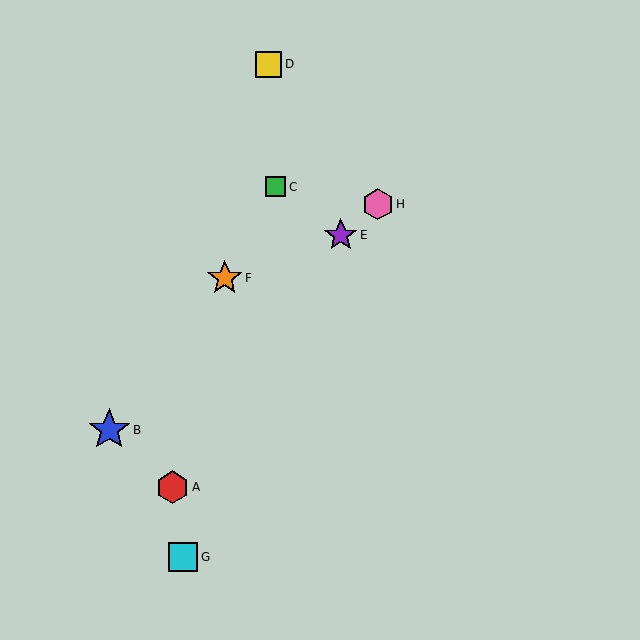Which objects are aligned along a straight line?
Objects B, E, H are aligned along a straight line.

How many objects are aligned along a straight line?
3 objects (B, E, H) are aligned along a straight line.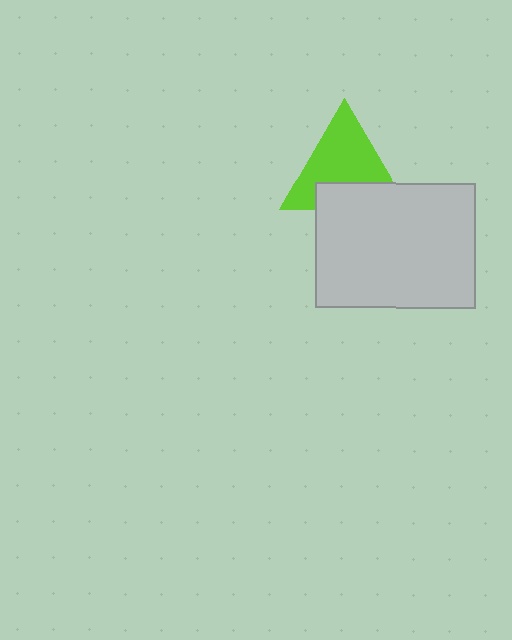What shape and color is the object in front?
The object in front is a light gray rectangle.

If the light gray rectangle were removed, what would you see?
You would see the complete lime triangle.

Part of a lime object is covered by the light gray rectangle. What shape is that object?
It is a triangle.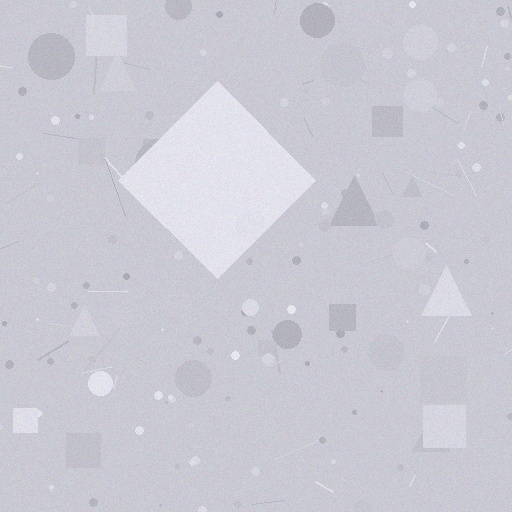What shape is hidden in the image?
A diamond is hidden in the image.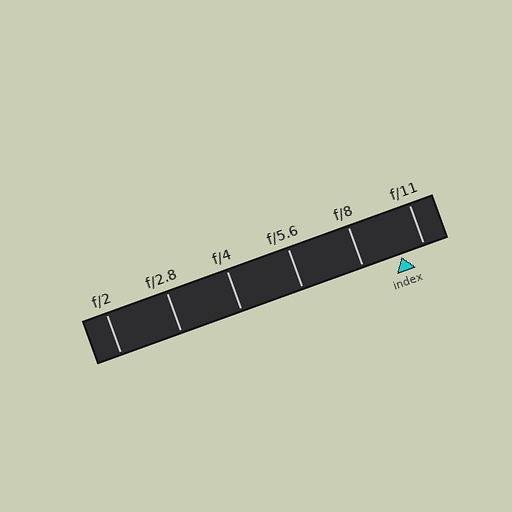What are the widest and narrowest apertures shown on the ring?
The widest aperture shown is f/2 and the narrowest is f/11.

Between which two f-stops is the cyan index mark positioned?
The index mark is between f/8 and f/11.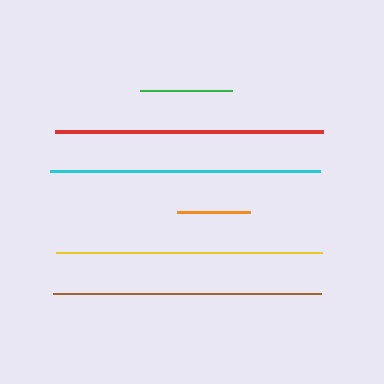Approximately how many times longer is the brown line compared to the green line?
The brown line is approximately 2.9 times the length of the green line.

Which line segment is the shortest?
The orange line is the shortest at approximately 73 pixels.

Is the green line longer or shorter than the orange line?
The green line is longer than the orange line.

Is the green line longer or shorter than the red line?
The red line is longer than the green line.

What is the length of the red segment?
The red segment is approximately 268 pixels long.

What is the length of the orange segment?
The orange segment is approximately 73 pixels long.